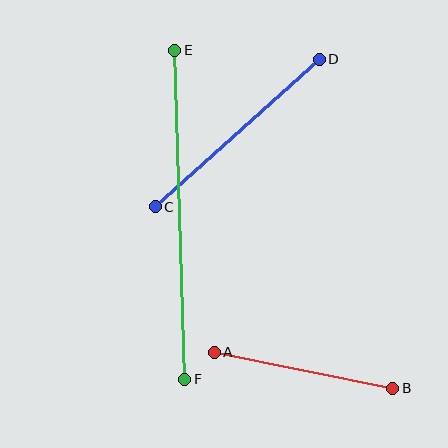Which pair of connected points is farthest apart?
Points E and F are farthest apart.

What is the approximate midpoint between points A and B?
The midpoint is at approximately (304, 370) pixels.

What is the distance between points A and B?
The distance is approximately 182 pixels.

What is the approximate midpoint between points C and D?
The midpoint is at approximately (237, 133) pixels.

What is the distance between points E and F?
The distance is approximately 329 pixels.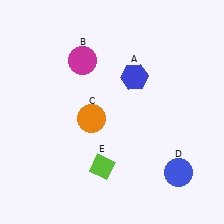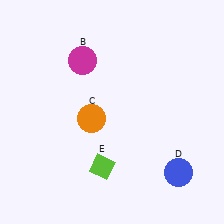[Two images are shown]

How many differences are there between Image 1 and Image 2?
There is 1 difference between the two images.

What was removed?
The blue hexagon (A) was removed in Image 2.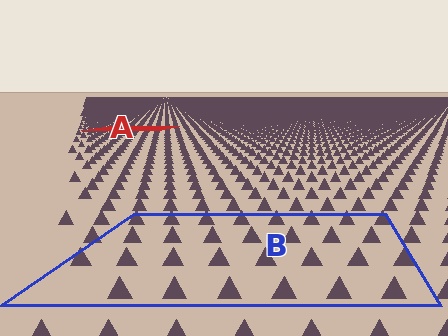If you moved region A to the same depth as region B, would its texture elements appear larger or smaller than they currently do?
They would appear larger. At a closer depth, the same texture elements are projected at a bigger on-screen size.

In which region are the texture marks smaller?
The texture marks are smaller in region A, because it is farther away.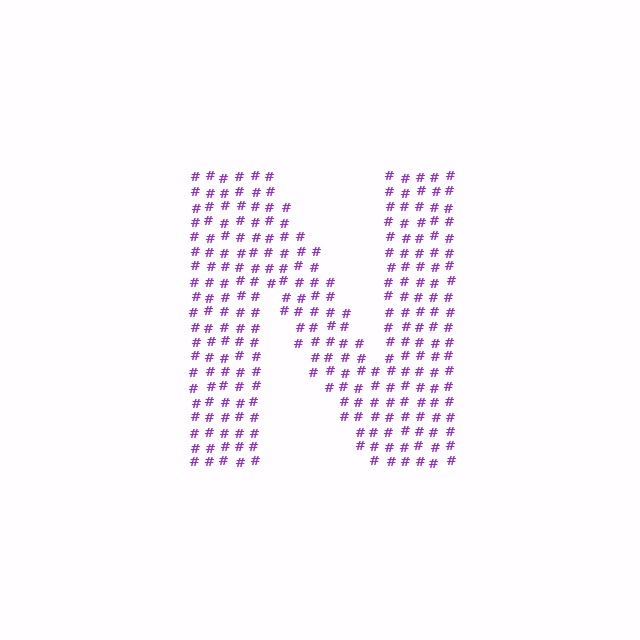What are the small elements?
The small elements are hash symbols.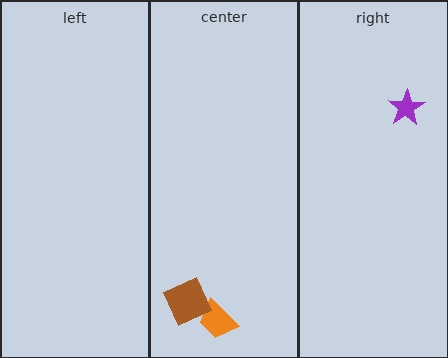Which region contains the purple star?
The right region.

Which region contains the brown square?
The center region.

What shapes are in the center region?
The orange trapezoid, the brown square.